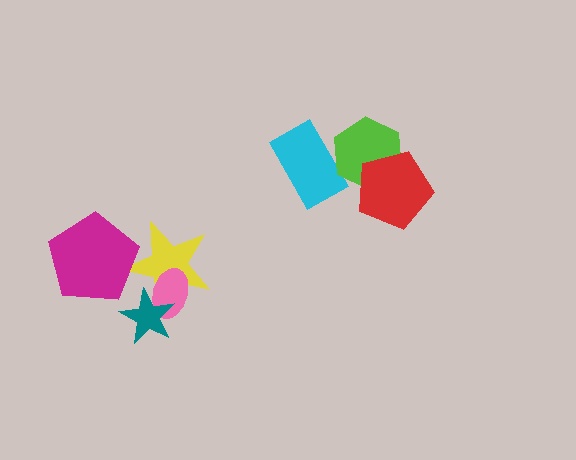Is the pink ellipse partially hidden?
Yes, it is partially covered by another shape.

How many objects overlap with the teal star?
2 objects overlap with the teal star.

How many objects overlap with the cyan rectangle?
1 object overlaps with the cyan rectangle.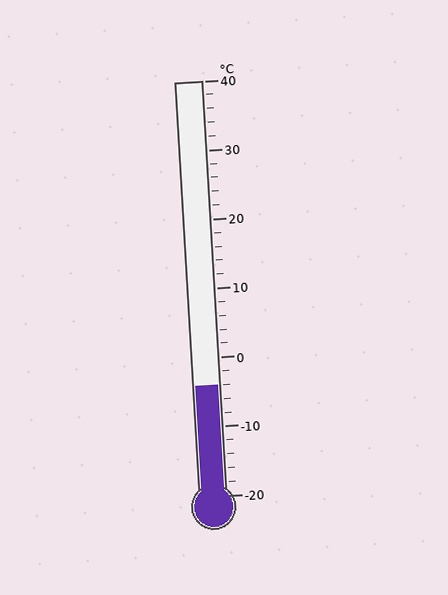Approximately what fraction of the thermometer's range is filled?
The thermometer is filled to approximately 25% of its range.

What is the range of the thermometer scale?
The thermometer scale ranges from -20°C to 40°C.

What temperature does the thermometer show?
The thermometer shows approximately -4°C.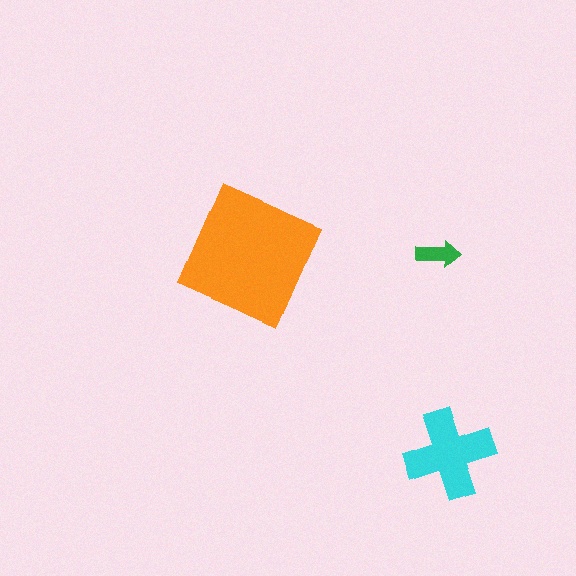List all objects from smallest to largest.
The green arrow, the cyan cross, the orange square.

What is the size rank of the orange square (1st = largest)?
1st.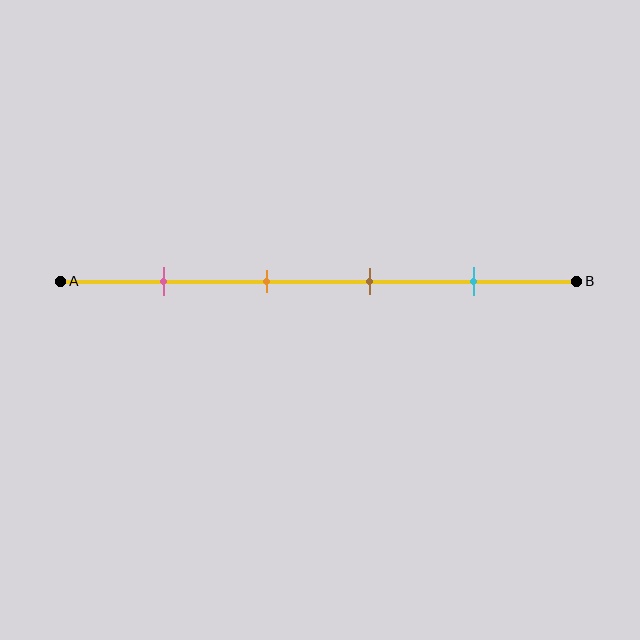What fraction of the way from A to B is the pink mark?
The pink mark is approximately 20% (0.2) of the way from A to B.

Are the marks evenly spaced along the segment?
Yes, the marks are approximately evenly spaced.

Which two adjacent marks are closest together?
The orange and brown marks are the closest adjacent pair.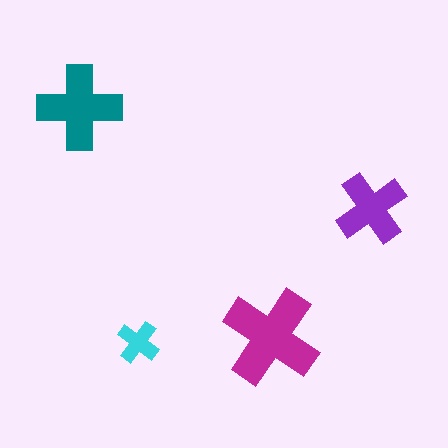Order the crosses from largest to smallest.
the magenta one, the teal one, the purple one, the cyan one.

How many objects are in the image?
There are 4 objects in the image.